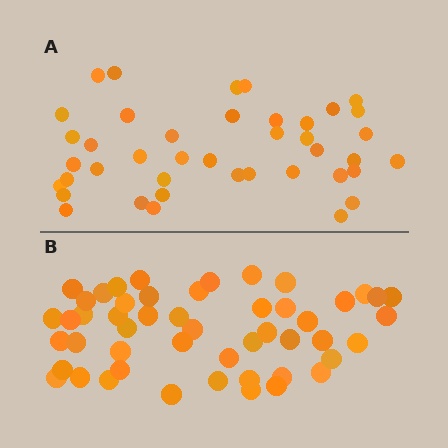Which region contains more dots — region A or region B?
Region B (the bottom region) has more dots.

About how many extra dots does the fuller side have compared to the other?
Region B has roughly 8 or so more dots than region A.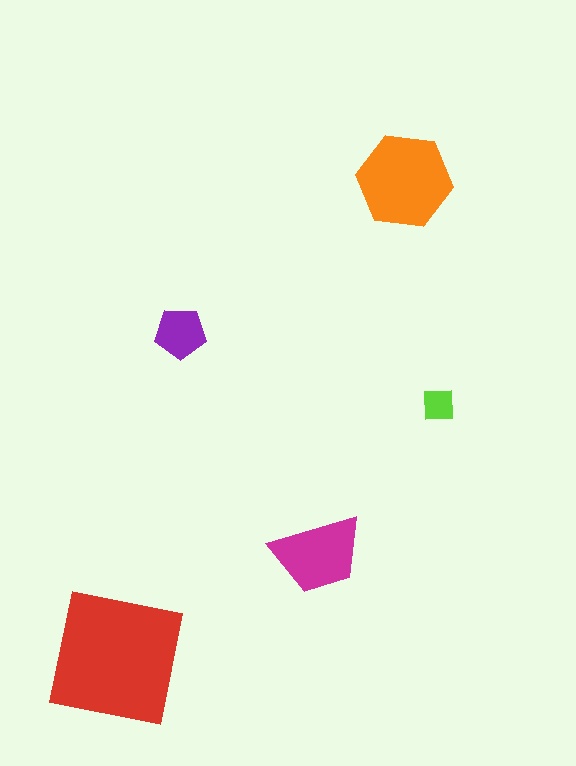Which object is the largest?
The red square.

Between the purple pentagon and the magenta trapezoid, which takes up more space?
The magenta trapezoid.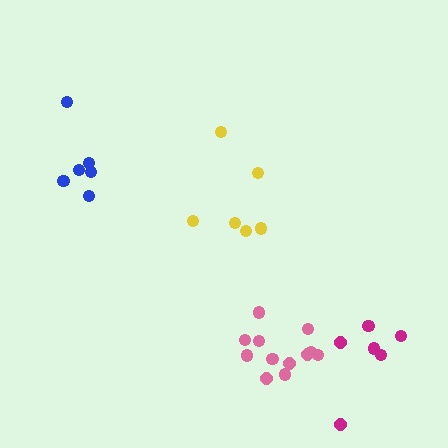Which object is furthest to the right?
The magenta cluster is rightmost.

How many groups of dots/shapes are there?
There are 4 groups.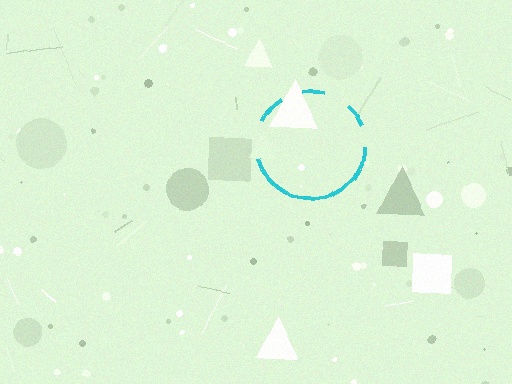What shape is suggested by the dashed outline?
The dashed outline suggests a circle.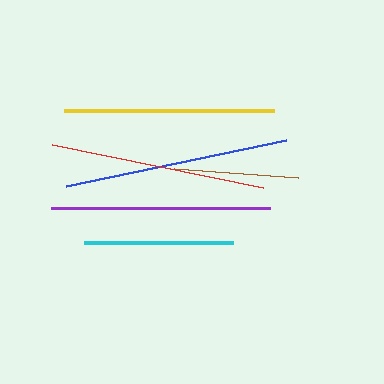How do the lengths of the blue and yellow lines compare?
The blue and yellow lines are approximately the same length.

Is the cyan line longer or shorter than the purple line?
The purple line is longer than the cyan line.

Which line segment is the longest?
The blue line is the longest at approximately 224 pixels.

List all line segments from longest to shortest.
From longest to shortest: blue, purple, red, yellow, cyan, brown.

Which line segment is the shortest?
The brown line is the shortest at approximately 125 pixels.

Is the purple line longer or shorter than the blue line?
The blue line is longer than the purple line.